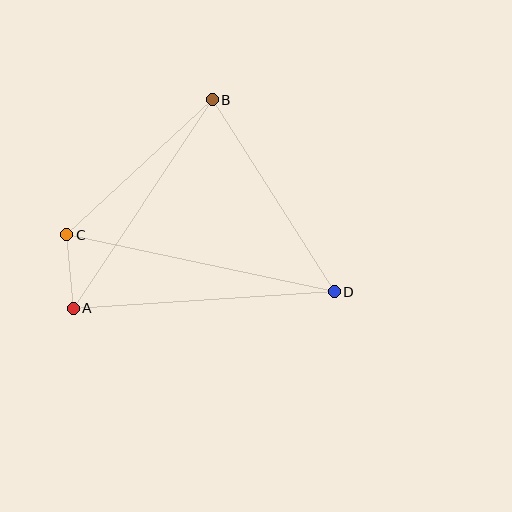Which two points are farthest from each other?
Points C and D are farthest from each other.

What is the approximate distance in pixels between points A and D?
The distance between A and D is approximately 261 pixels.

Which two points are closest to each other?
Points A and C are closest to each other.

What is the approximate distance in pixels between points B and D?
The distance between B and D is approximately 227 pixels.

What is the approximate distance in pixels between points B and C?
The distance between B and C is approximately 198 pixels.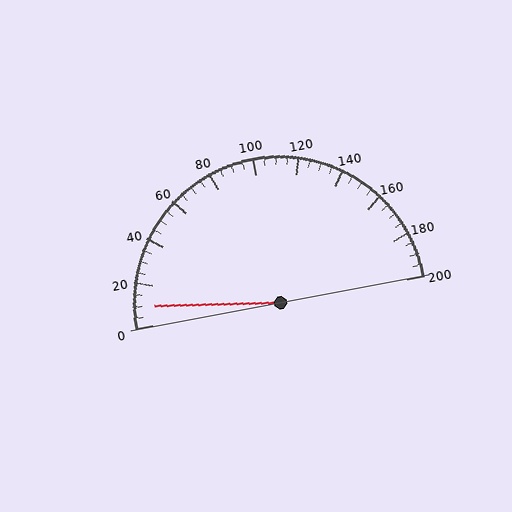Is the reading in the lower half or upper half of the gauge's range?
The reading is in the lower half of the range (0 to 200).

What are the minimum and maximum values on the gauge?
The gauge ranges from 0 to 200.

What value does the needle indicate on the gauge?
The needle indicates approximately 10.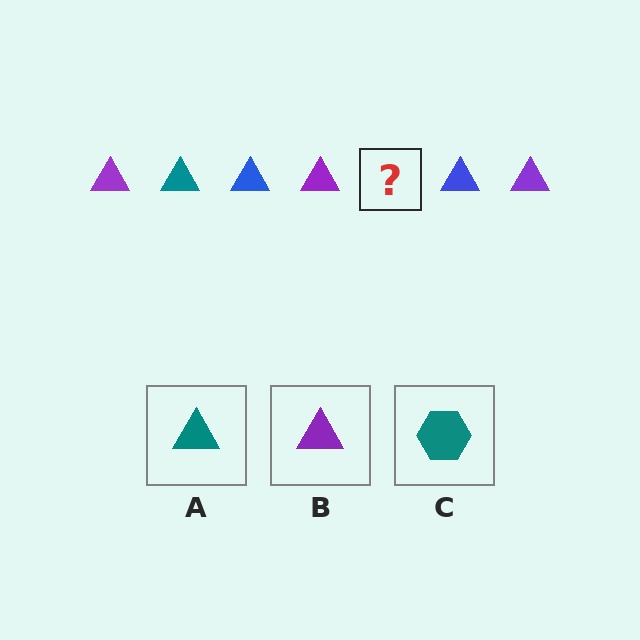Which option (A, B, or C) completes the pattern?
A.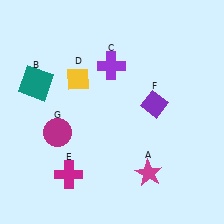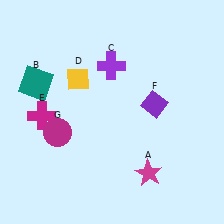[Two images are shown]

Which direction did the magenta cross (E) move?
The magenta cross (E) moved up.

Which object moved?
The magenta cross (E) moved up.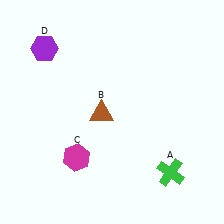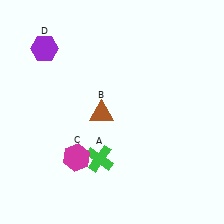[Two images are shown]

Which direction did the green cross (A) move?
The green cross (A) moved left.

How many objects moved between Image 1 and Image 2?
1 object moved between the two images.